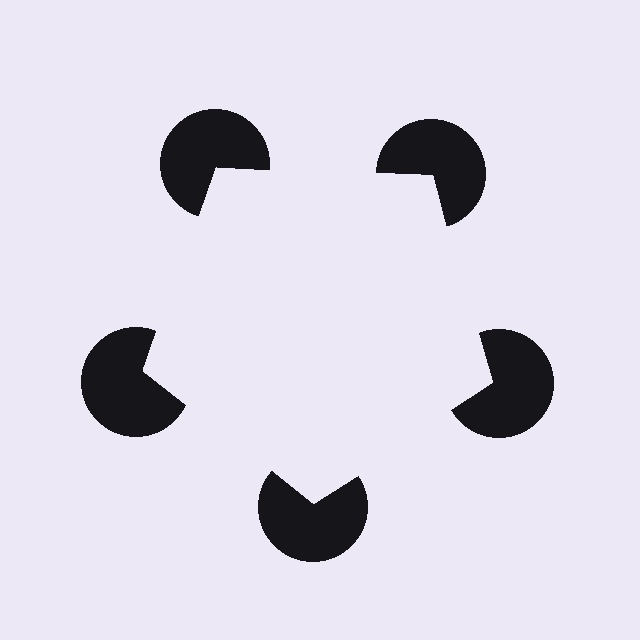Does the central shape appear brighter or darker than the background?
It typically appears slightly brighter than the background, even though no actual brightness change is drawn.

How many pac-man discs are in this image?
There are 5 — one at each vertex of the illusory pentagon.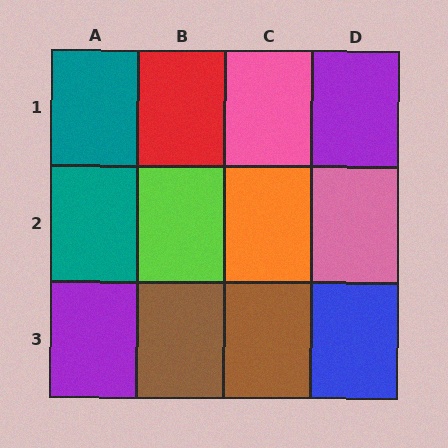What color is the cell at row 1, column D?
Purple.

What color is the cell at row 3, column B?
Brown.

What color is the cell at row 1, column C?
Pink.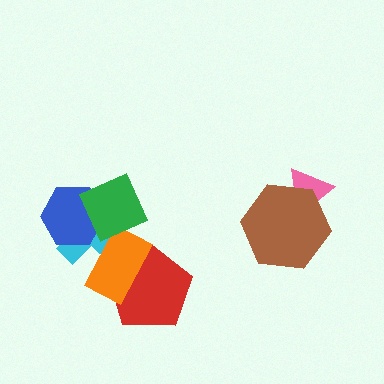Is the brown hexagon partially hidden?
No, no other shape covers it.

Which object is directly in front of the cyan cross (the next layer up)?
The orange rectangle is directly in front of the cyan cross.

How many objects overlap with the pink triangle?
1 object overlaps with the pink triangle.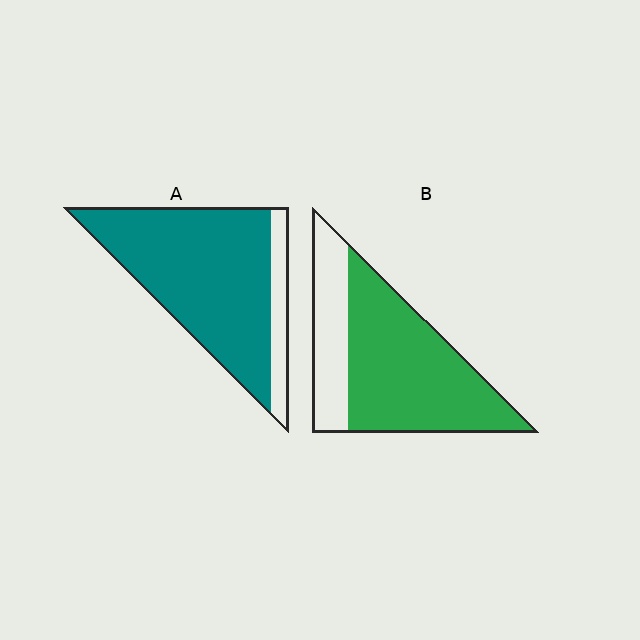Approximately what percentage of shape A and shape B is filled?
A is approximately 85% and B is approximately 70%.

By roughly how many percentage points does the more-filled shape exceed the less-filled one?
By roughly 15 percentage points (A over B).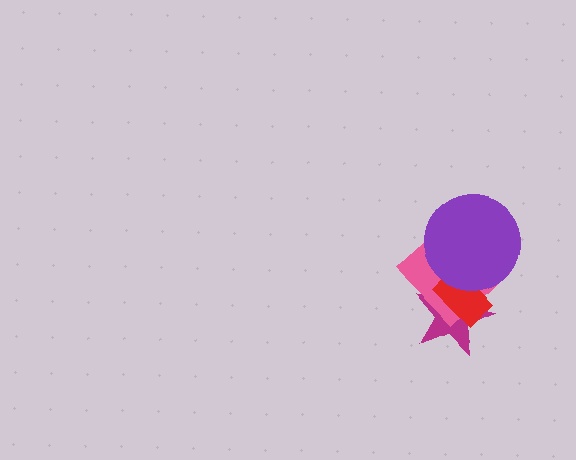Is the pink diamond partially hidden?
Yes, it is partially covered by another shape.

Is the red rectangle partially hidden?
Yes, it is partially covered by another shape.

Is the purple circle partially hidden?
No, no other shape covers it.